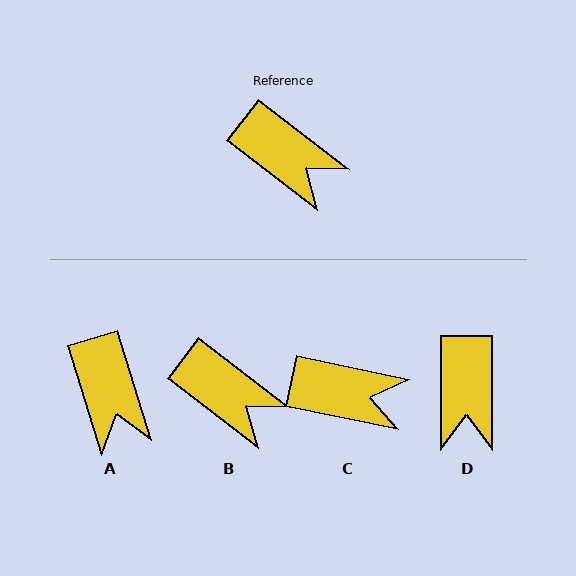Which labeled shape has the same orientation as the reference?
B.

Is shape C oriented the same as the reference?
No, it is off by about 26 degrees.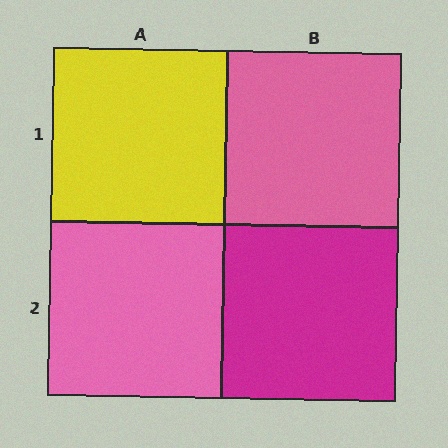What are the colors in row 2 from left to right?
Pink, magenta.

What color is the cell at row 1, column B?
Pink.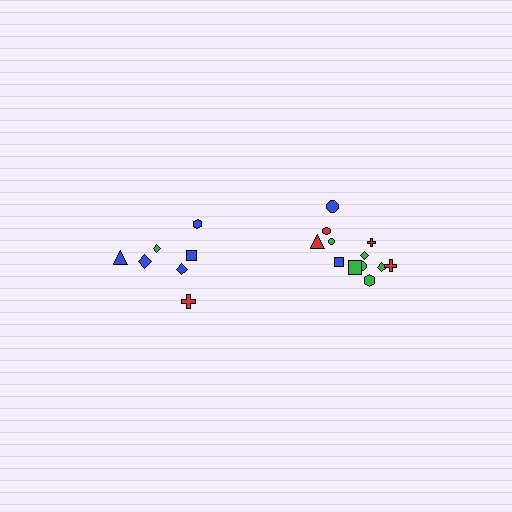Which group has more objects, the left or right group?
The right group.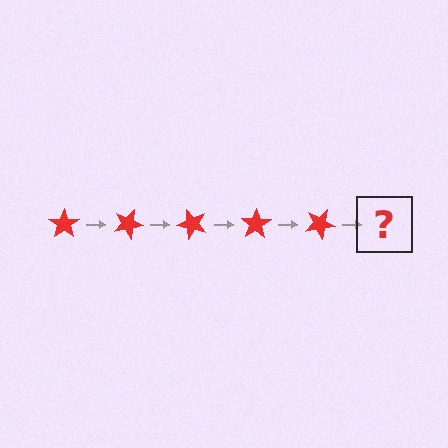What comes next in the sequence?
The next element should be a red star rotated 125 degrees.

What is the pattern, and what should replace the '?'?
The pattern is that the star rotates 25 degrees each step. The '?' should be a red star rotated 125 degrees.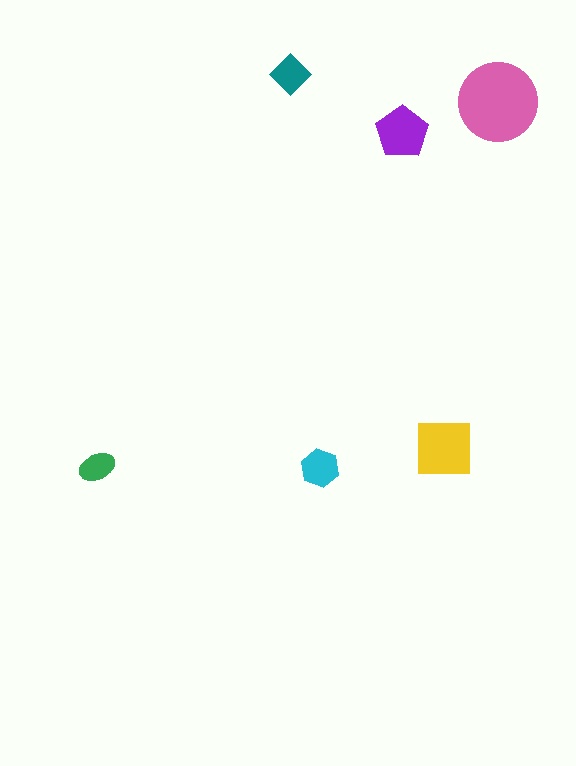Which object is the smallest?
The green ellipse.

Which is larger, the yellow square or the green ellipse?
The yellow square.